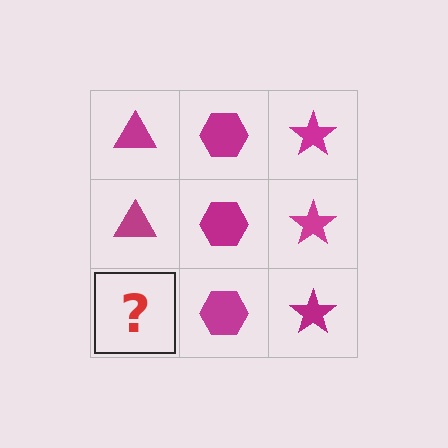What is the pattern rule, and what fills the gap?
The rule is that each column has a consistent shape. The gap should be filled with a magenta triangle.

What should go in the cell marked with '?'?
The missing cell should contain a magenta triangle.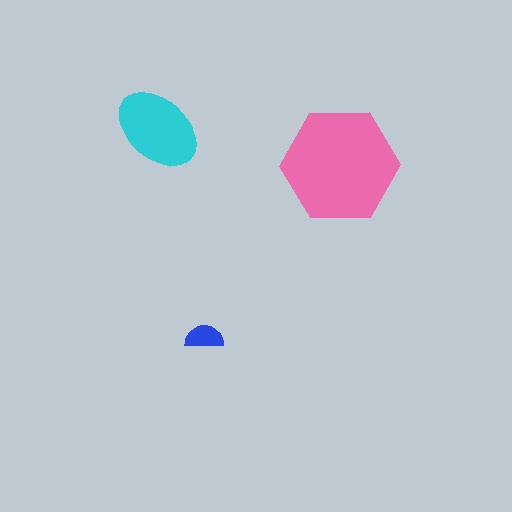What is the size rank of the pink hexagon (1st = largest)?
1st.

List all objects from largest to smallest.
The pink hexagon, the cyan ellipse, the blue semicircle.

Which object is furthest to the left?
The cyan ellipse is leftmost.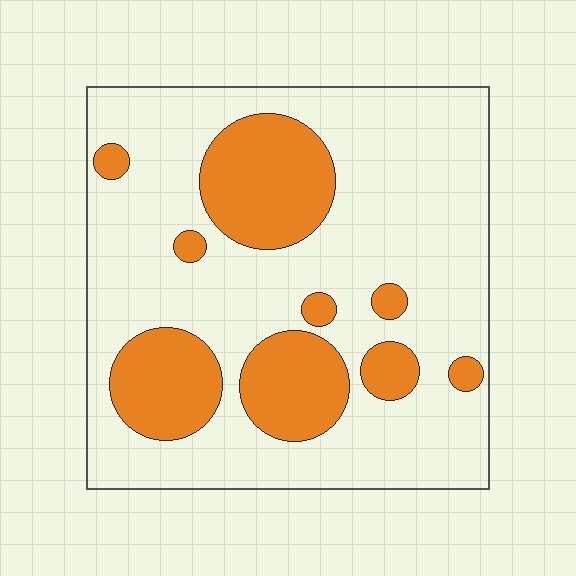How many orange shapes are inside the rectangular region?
9.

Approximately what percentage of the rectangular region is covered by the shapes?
Approximately 25%.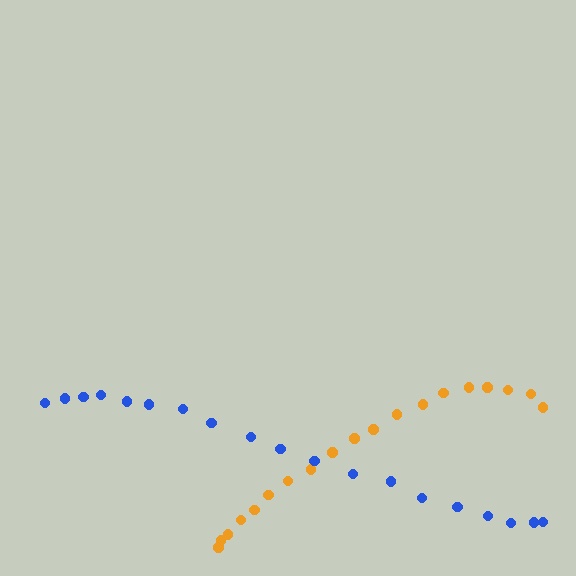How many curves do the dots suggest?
There are 2 distinct paths.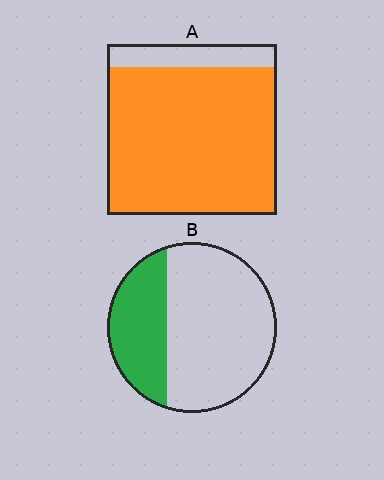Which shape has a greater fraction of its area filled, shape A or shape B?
Shape A.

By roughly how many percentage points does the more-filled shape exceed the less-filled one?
By roughly 55 percentage points (A over B).